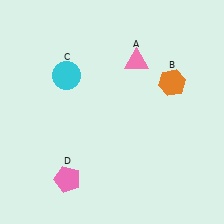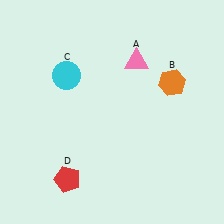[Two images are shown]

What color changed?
The pentagon (D) changed from pink in Image 1 to red in Image 2.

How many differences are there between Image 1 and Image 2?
There is 1 difference between the two images.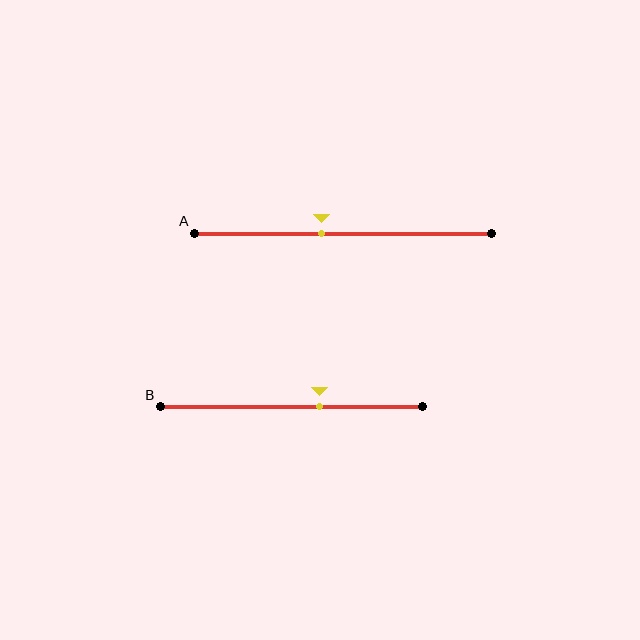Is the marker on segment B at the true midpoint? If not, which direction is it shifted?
No, the marker on segment B is shifted to the right by about 11% of the segment length.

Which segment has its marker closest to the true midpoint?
Segment A has its marker closest to the true midpoint.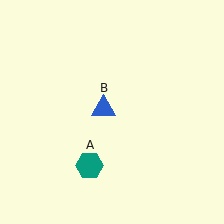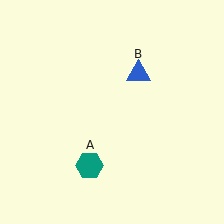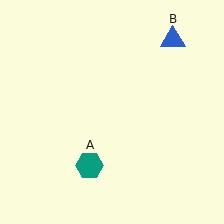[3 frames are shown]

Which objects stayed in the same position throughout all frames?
Teal hexagon (object A) remained stationary.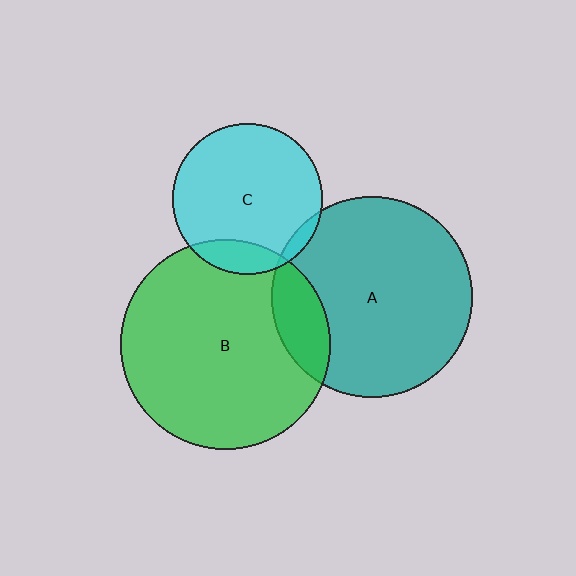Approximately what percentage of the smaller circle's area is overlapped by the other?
Approximately 15%.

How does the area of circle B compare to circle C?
Approximately 1.9 times.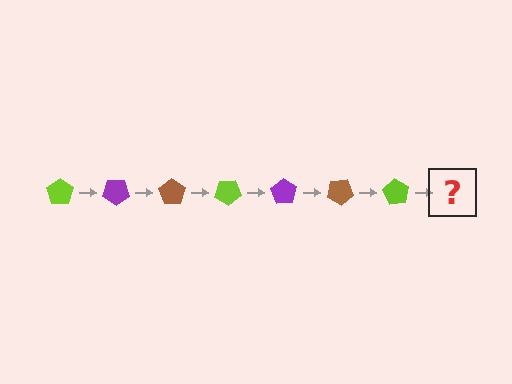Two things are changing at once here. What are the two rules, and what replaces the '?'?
The two rules are that it rotates 35 degrees each step and the color cycles through lime, purple, and brown. The '?' should be a purple pentagon, rotated 245 degrees from the start.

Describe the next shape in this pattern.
It should be a purple pentagon, rotated 245 degrees from the start.